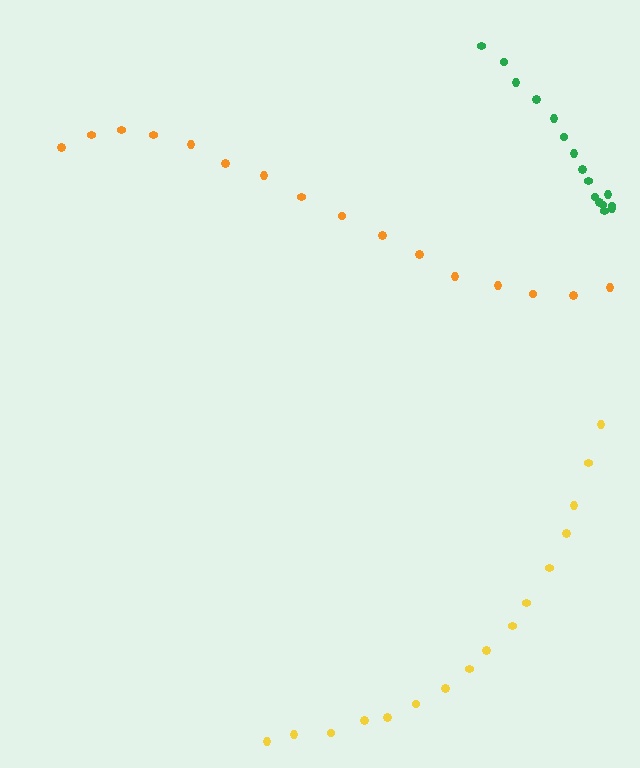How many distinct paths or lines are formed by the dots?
There are 3 distinct paths.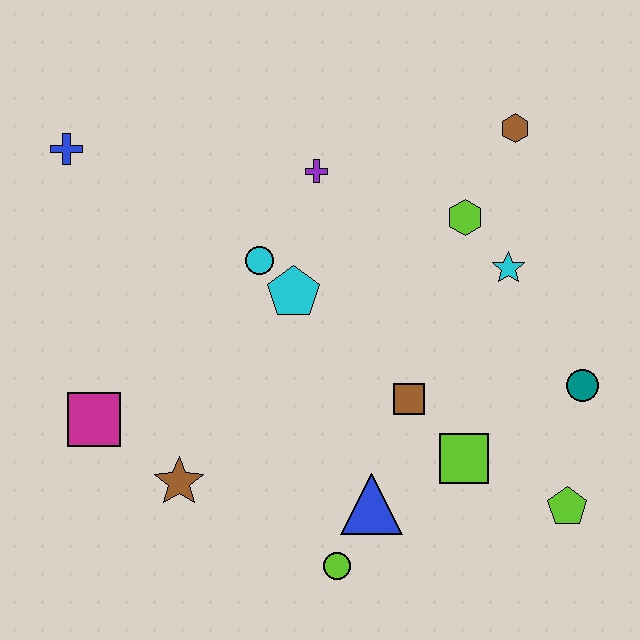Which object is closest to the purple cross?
The cyan circle is closest to the purple cross.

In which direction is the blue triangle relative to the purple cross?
The blue triangle is below the purple cross.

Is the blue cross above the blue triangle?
Yes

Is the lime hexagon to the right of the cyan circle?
Yes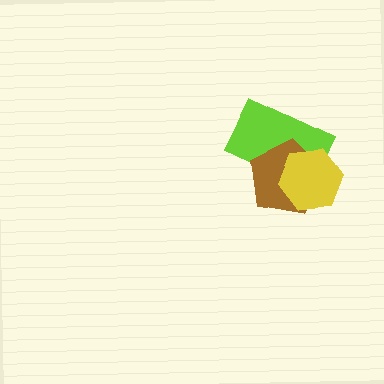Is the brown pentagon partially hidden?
Yes, it is partially covered by another shape.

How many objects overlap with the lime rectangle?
2 objects overlap with the lime rectangle.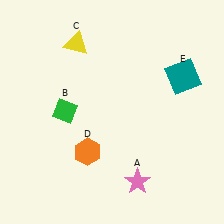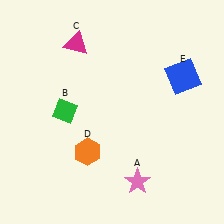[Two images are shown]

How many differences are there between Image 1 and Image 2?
There are 2 differences between the two images.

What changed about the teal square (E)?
In Image 1, E is teal. In Image 2, it changed to blue.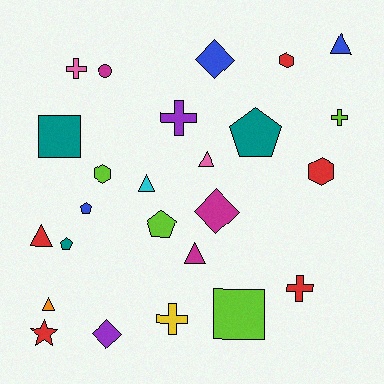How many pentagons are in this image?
There are 4 pentagons.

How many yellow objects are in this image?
There is 1 yellow object.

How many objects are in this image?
There are 25 objects.